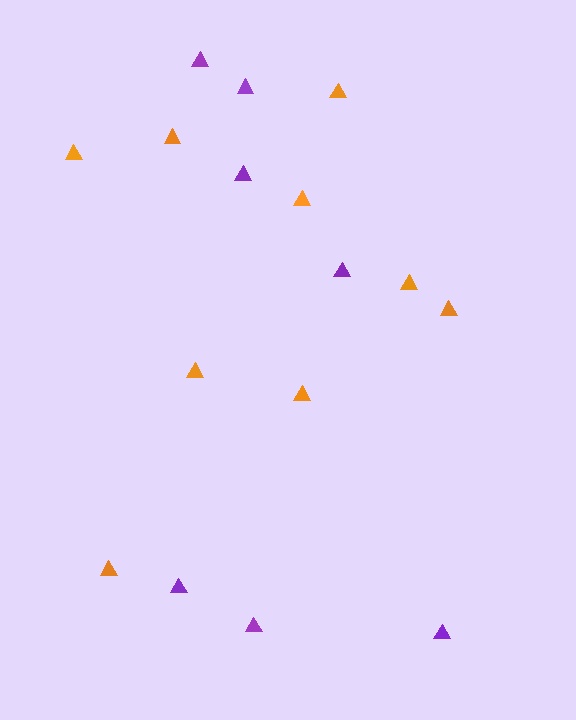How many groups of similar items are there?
There are 2 groups: one group of orange triangles (9) and one group of purple triangles (7).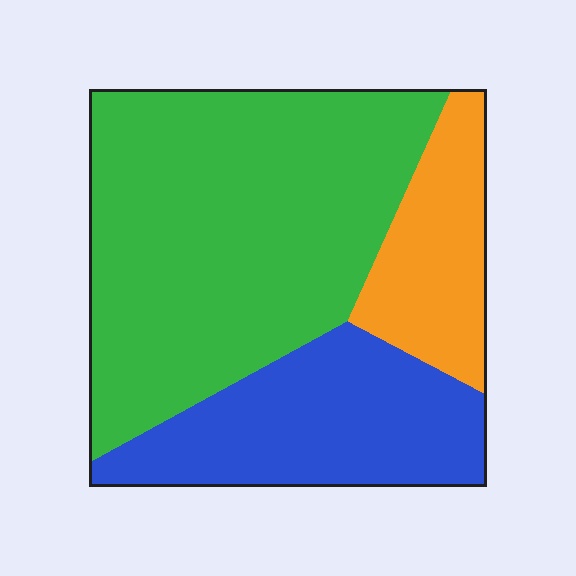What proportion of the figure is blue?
Blue covers 27% of the figure.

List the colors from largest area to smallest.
From largest to smallest: green, blue, orange.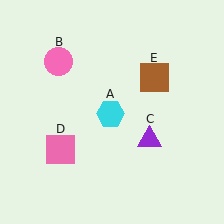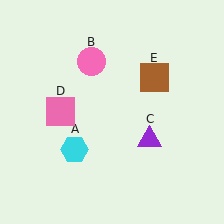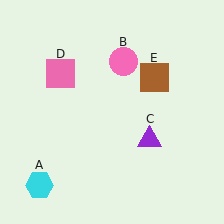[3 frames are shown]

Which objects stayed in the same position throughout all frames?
Purple triangle (object C) and brown square (object E) remained stationary.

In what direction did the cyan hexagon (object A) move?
The cyan hexagon (object A) moved down and to the left.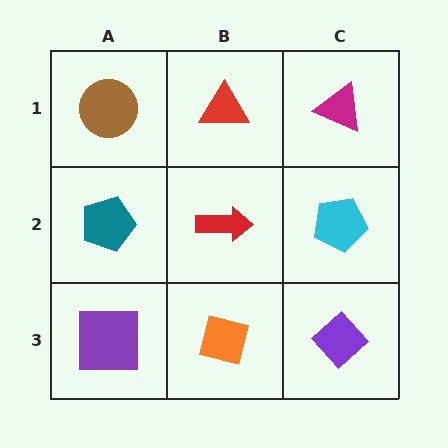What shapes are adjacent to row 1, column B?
A red arrow (row 2, column B), a brown circle (row 1, column A), a magenta triangle (row 1, column C).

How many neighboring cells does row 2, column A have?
3.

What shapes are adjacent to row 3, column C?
A cyan pentagon (row 2, column C), an orange square (row 3, column B).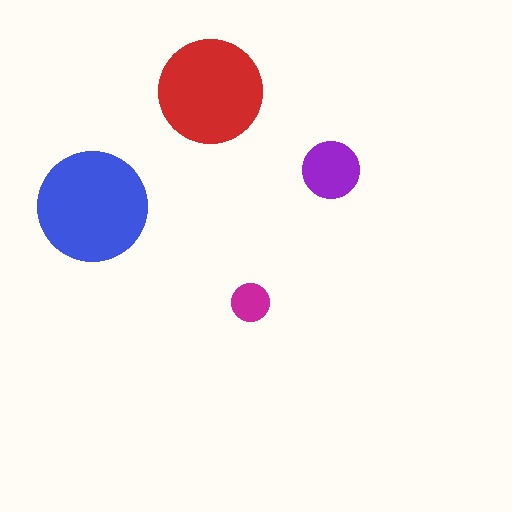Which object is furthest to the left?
The blue circle is leftmost.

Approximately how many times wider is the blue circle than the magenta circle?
About 3 times wider.